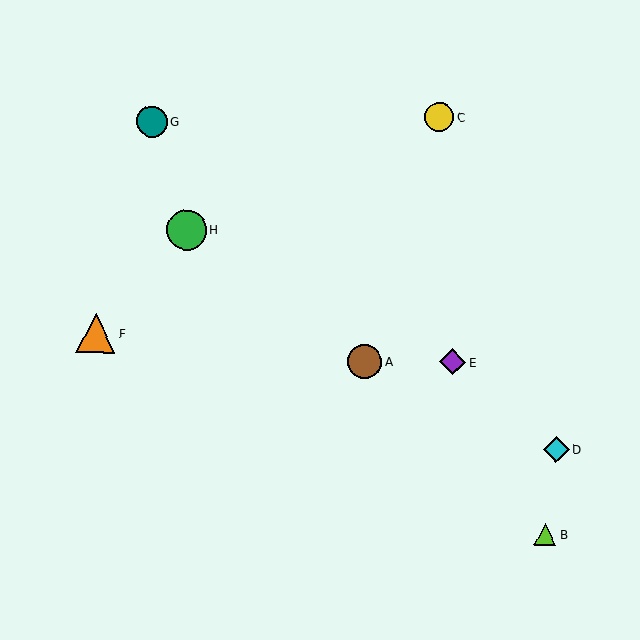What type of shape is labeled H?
Shape H is a green circle.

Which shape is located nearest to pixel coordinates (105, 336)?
The orange triangle (labeled F) at (96, 333) is nearest to that location.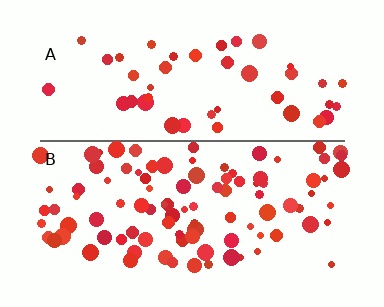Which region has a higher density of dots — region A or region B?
B (the bottom).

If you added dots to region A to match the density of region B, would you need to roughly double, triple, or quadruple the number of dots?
Approximately double.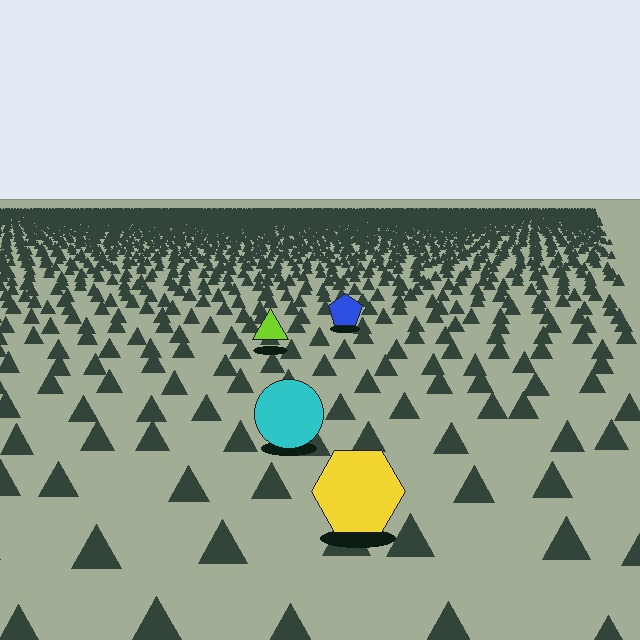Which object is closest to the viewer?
The yellow hexagon is closest. The texture marks near it are larger and more spread out.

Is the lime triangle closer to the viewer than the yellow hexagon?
No. The yellow hexagon is closer — you can tell from the texture gradient: the ground texture is coarser near it.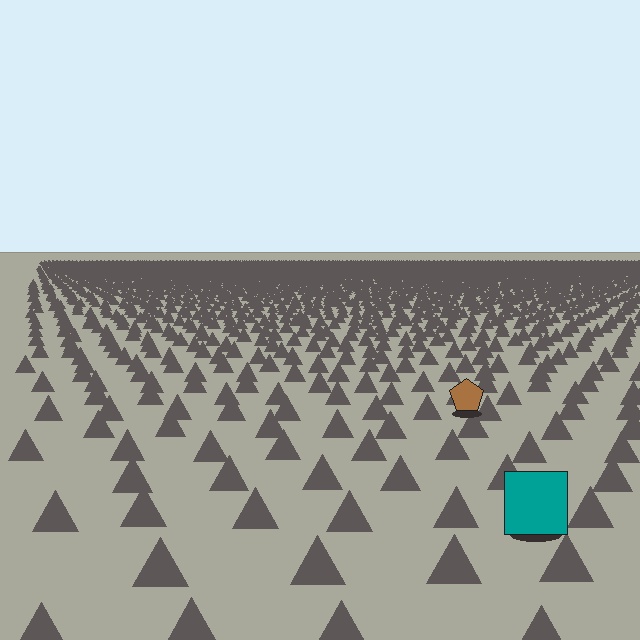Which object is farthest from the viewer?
The brown pentagon is farthest from the viewer. It appears smaller and the ground texture around it is denser.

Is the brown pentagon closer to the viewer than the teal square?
No. The teal square is closer — you can tell from the texture gradient: the ground texture is coarser near it.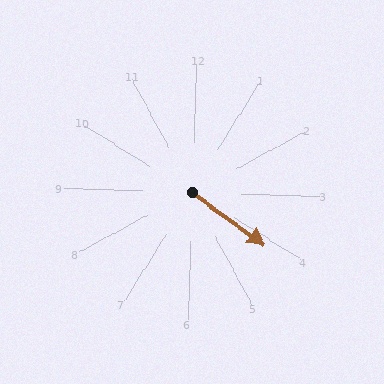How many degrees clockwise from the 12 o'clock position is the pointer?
Approximately 124 degrees.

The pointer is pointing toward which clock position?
Roughly 4 o'clock.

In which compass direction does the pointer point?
Southeast.